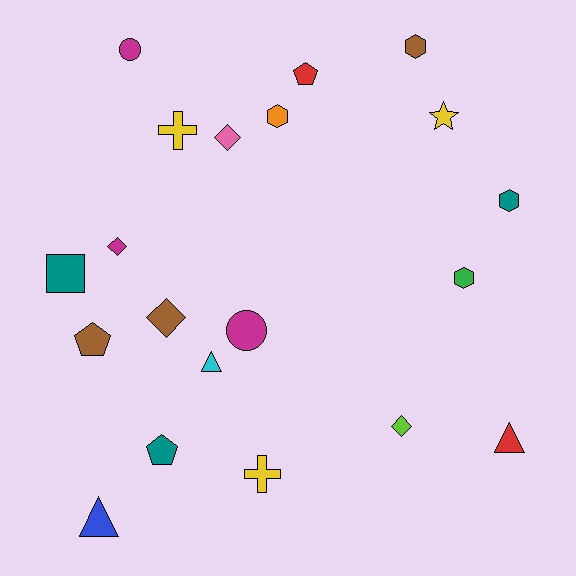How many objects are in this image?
There are 20 objects.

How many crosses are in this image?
There are 2 crosses.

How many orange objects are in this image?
There is 1 orange object.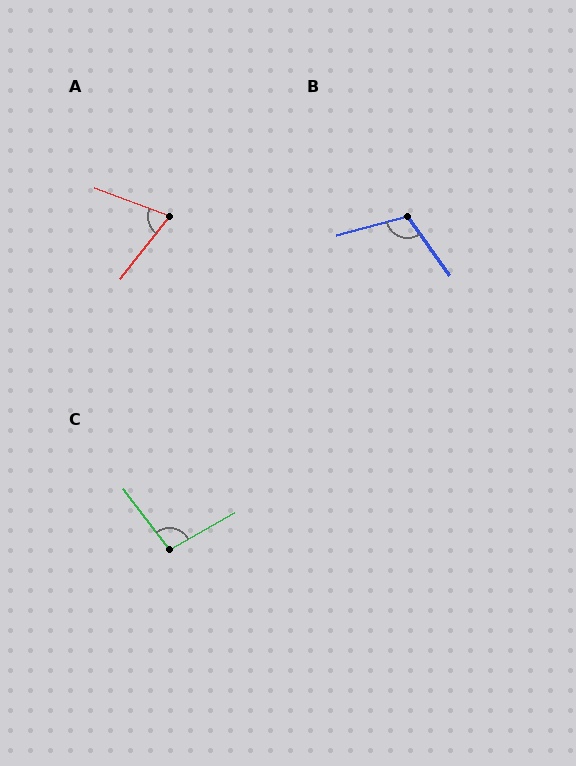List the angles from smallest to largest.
A (73°), C (98°), B (111°).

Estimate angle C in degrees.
Approximately 98 degrees.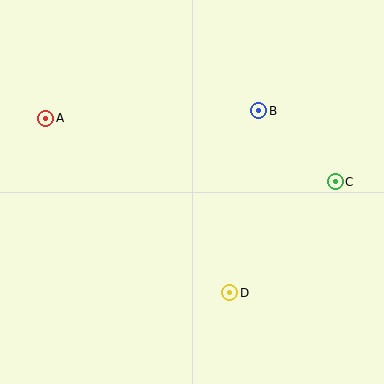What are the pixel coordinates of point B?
Point B is at (259, 111).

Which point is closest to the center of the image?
Point B at (259, 111) is closest to the center.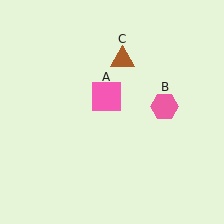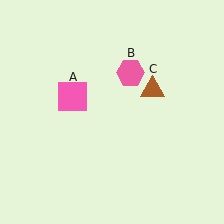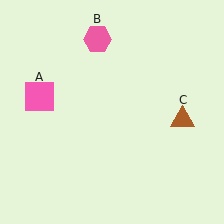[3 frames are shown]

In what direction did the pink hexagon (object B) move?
The pink hexagon (object B) moved up and to the left.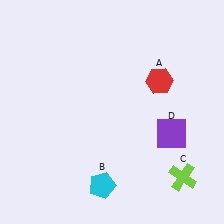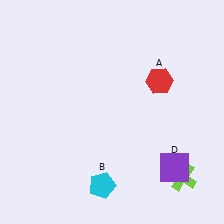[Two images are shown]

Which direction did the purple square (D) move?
The purple square (D) moved down.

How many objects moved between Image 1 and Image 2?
1 object moved between the two images.